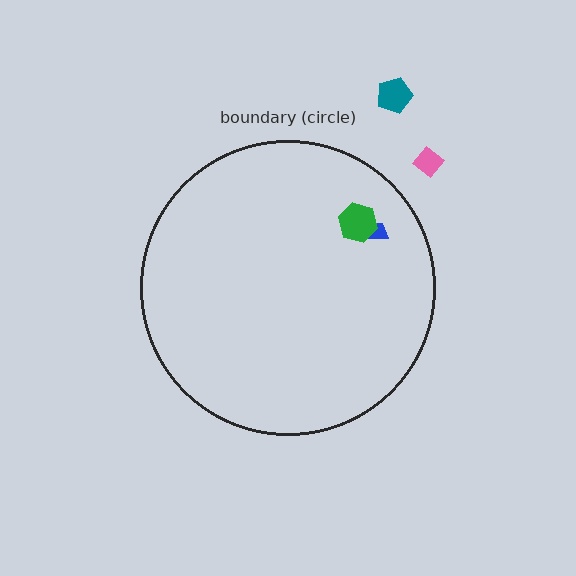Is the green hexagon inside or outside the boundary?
Inside.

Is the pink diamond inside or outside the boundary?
Outside.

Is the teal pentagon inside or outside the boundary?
Outside.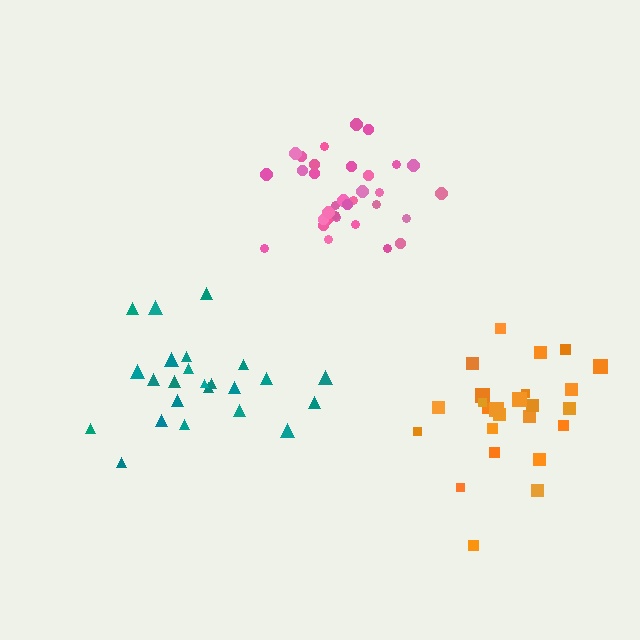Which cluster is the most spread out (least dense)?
Teal.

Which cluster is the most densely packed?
Pink.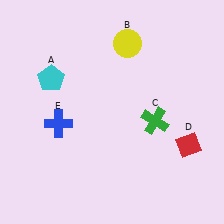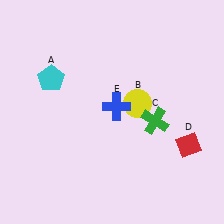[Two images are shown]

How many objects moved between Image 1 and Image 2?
2 objects moved between the two images.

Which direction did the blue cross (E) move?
The blue cross (E) moved right.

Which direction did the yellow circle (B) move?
The yellow circle (B) moved down.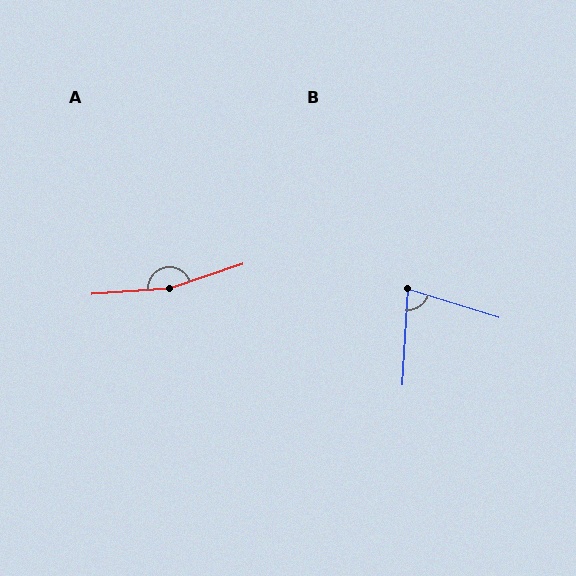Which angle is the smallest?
B, at approximately 76 degrees.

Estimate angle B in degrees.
Approximately 76 degrees.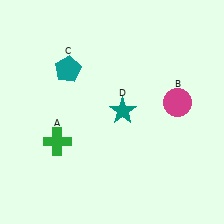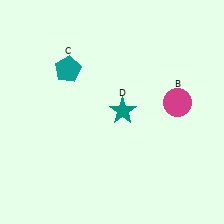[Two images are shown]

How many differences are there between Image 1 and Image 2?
There is 1 difference between the two images.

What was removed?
The green cross (A) was removed in Image 2.